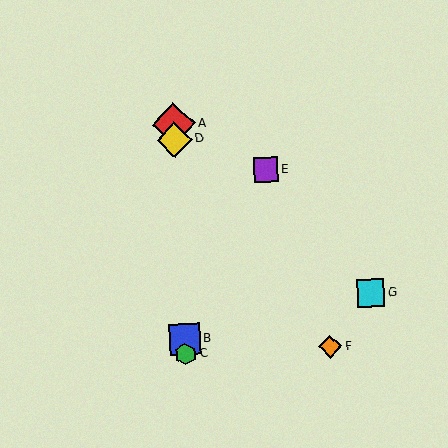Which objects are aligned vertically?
Objects A, B, C, D are aligned vertically.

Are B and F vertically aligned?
No, B is at x≈185 and F is at x≈330.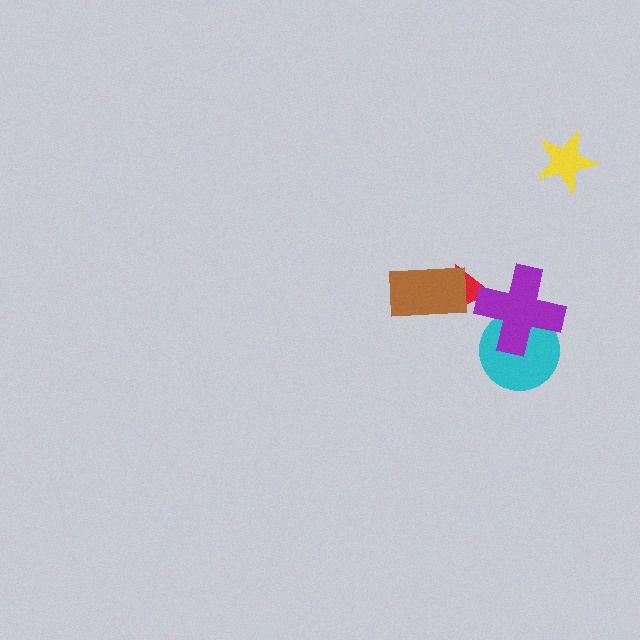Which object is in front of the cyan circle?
The purple cross is in front of the cyan circle.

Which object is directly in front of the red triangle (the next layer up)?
The brown rectangle is directly in front of the red triangle.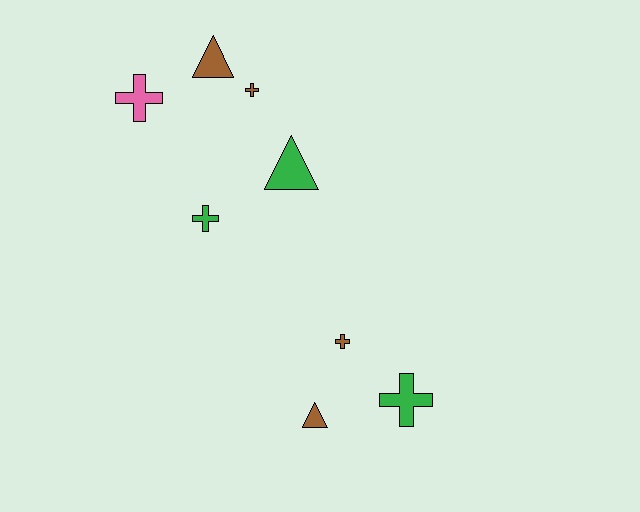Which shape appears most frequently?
Cross, with 5 objects.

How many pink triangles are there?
There are no pink triangles.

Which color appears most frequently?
Brown, with 4 objects.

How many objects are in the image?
There are 8 objects.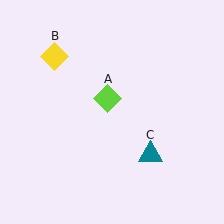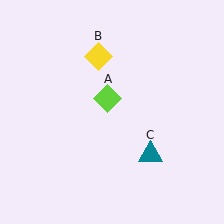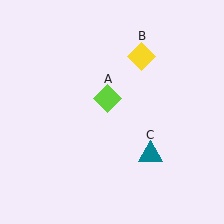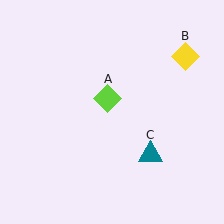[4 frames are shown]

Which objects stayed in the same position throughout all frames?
Lime diamond (object A) and teal triangle (object C) remained stationary.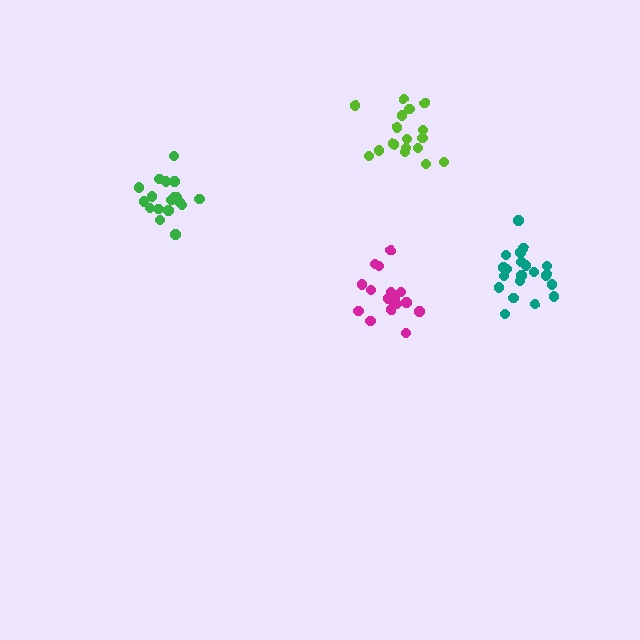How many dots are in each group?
Group 1: 16 dots, Group 2: 21 dots, Group 3: 18 dots, Group 4: 17 dots (72 total).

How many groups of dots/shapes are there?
There are 4 groups.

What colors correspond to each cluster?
The clusters are colored: magenta, teal, green, lime.